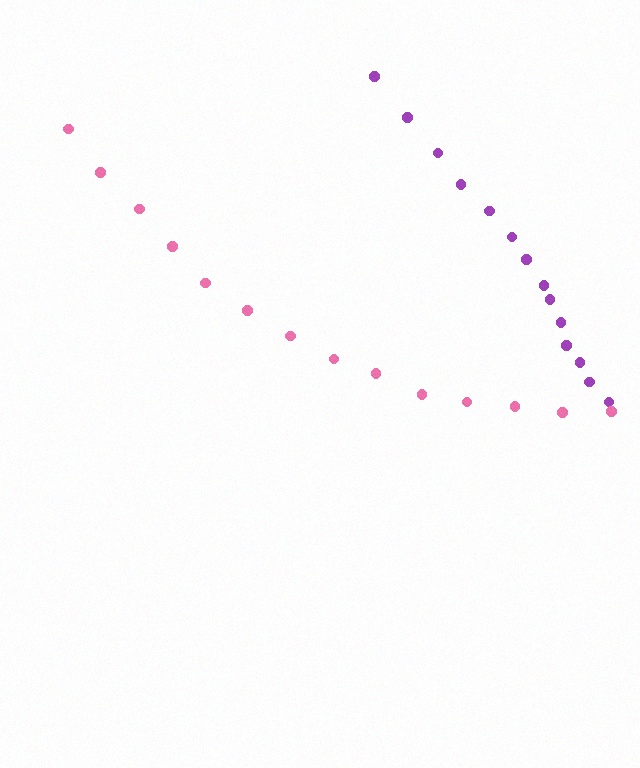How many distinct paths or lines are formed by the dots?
There are 2 distinct paths.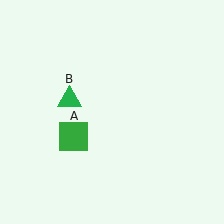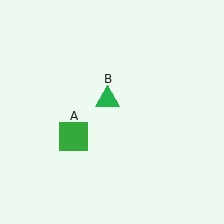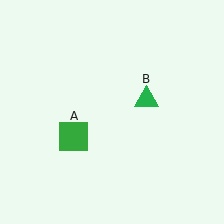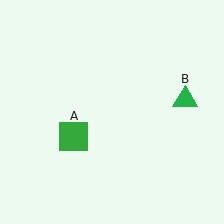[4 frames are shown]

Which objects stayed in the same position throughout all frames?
Green square (object A) remained stationary.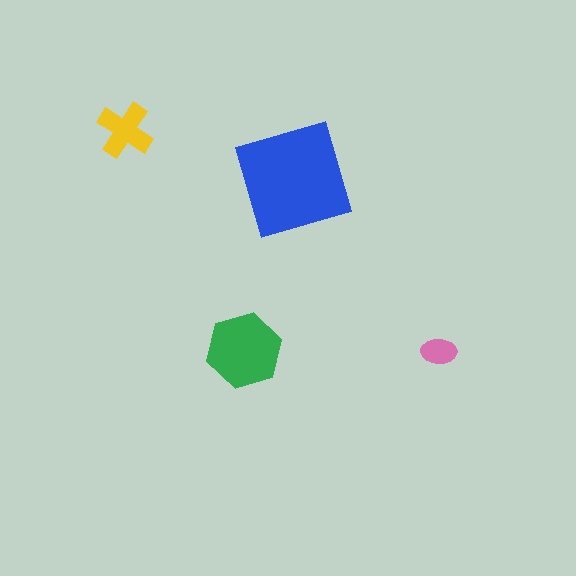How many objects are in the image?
There are 4 objects in the image.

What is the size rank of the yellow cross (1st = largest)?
3rd.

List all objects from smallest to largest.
The pink ellipse, the yellow cross, the green hexagon, the blue square.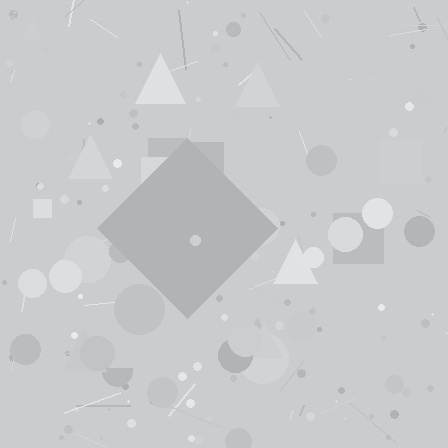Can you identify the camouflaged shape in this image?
The camouflaged shape is a diamond.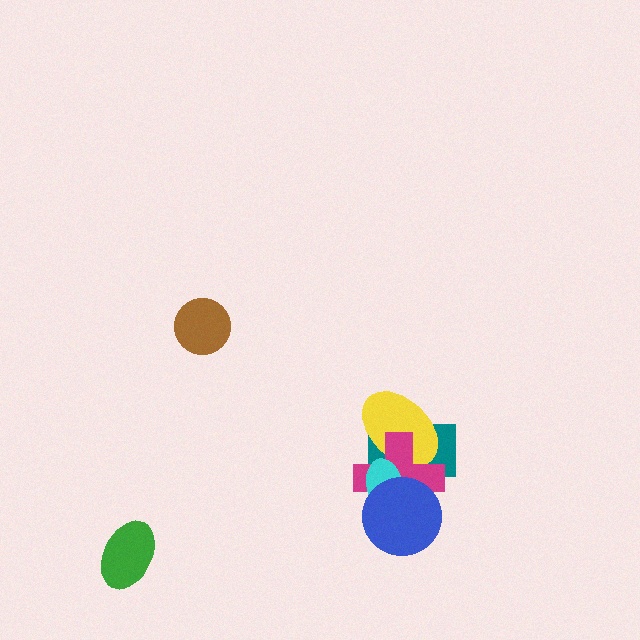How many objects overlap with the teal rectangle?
4 objects overlap with the teal rectangle.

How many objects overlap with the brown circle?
0 objects overlap with the brown circle.